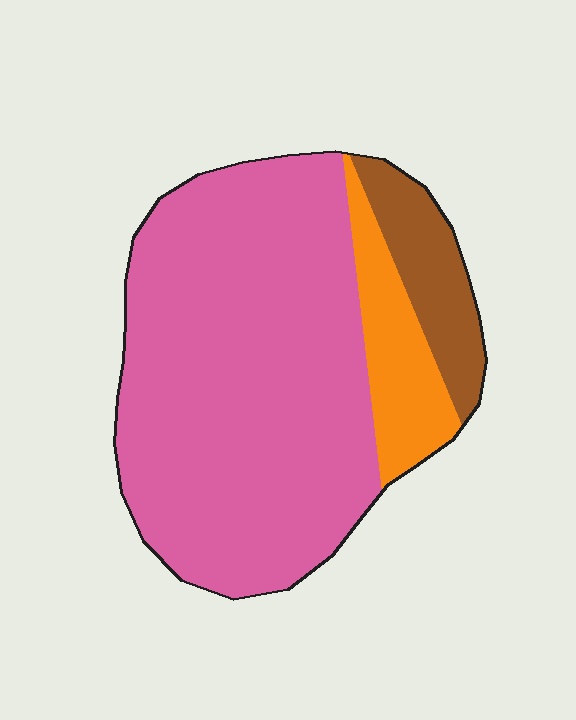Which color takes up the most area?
Pink, at roughly 75%.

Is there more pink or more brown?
Pink.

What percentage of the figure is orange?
Orange takes up about one eighth (1/8) of the figure.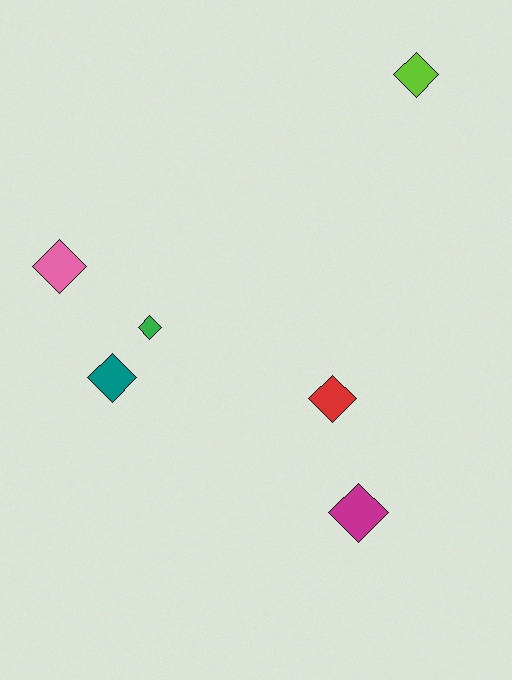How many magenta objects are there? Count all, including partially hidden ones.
There is 1 magenta object.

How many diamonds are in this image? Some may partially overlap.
There are 6 diamonds.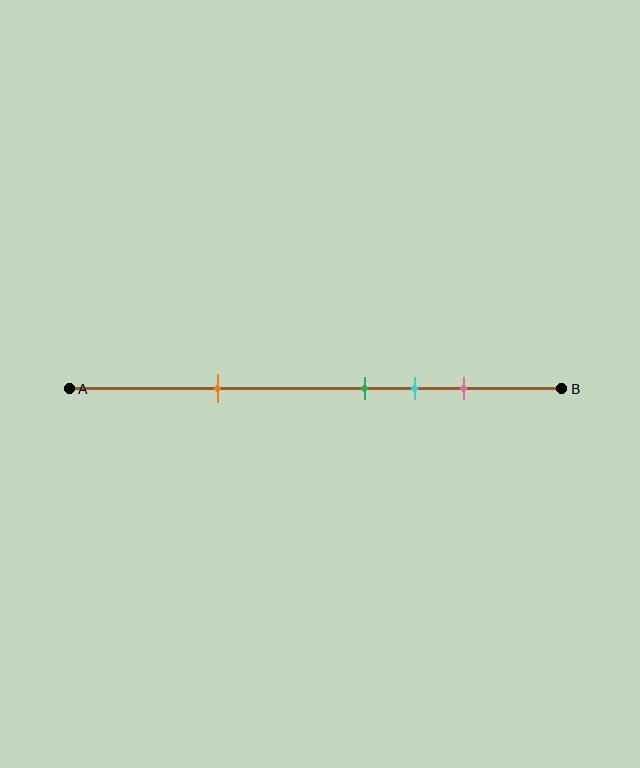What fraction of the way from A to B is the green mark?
The green mark is approximately 60% (0.6) of the way from A to B.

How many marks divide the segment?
There are 4 marks dividing the segment.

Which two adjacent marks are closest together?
The green and cyan marks are the closest adjacent pair.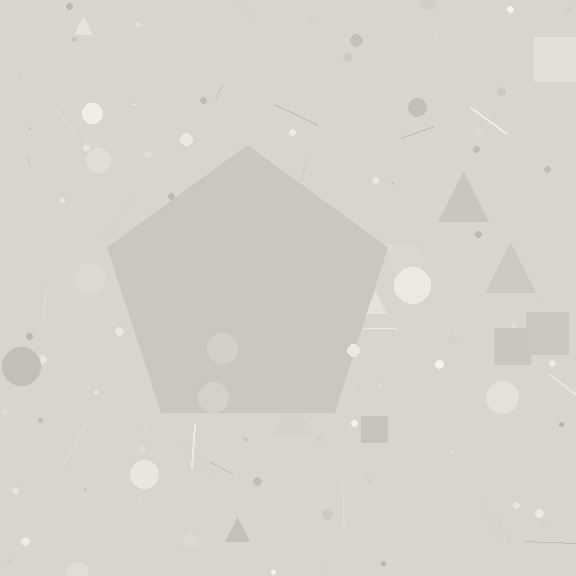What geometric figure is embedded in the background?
A pentagon is embedded in the background.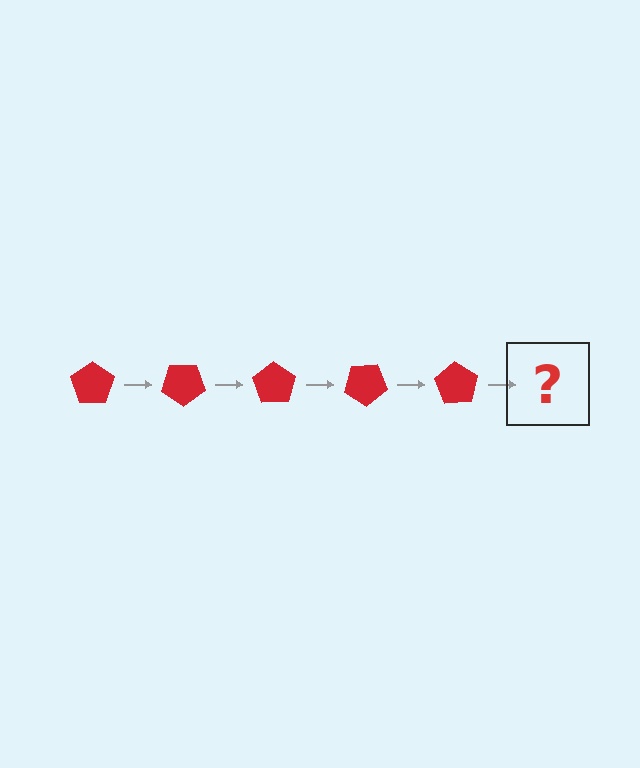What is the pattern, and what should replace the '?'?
The pattern is that the pentagon rotates 35 degrees each step. The '?' should be a red pentagon rotated 175 degrees.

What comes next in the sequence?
The next element should be a red pentagon rotated 175 degrees.